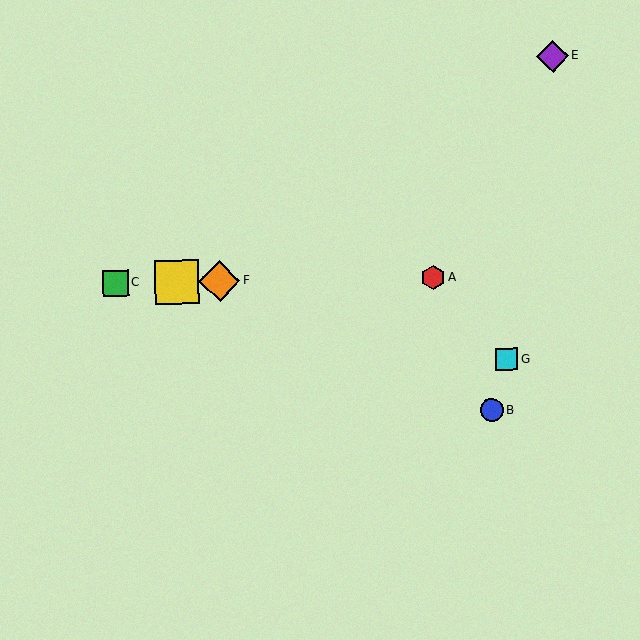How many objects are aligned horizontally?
4 objects (A, C, D, F) are aligned horizontally.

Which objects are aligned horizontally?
Objects A, C, D, F are aligned horizontally.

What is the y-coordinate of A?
Object A is at y≈277.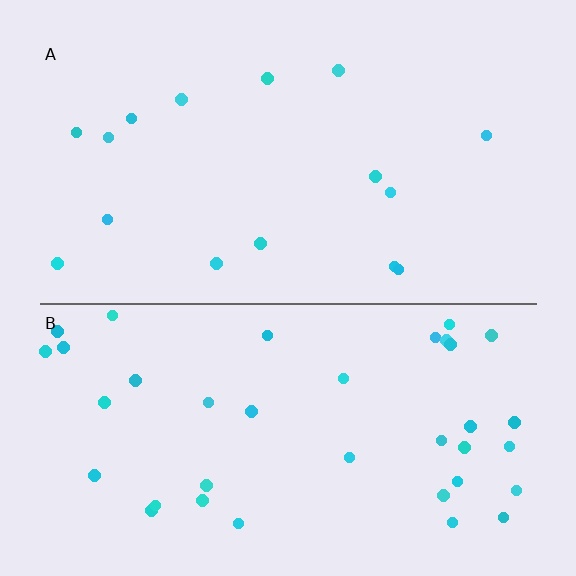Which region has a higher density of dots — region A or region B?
B (the bottom).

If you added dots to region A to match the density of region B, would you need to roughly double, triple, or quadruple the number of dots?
Approximately double.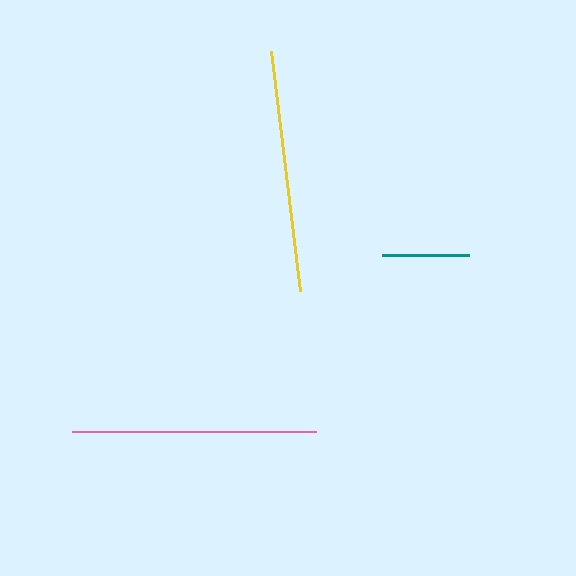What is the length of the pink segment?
The pink segment is approximately 245 pixels long.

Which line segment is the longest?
The pink line is the longest at approximately 245 pixels.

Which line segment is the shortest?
The teal line is the shortest at approximately 87 pixels.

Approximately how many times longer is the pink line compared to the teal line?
The pink line is approximately 2.8 times the length of the teal line.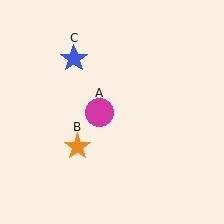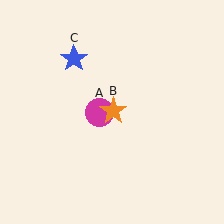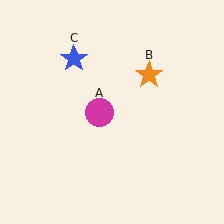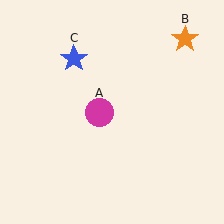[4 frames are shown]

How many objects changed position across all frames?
1 object changed position: orange star (object B).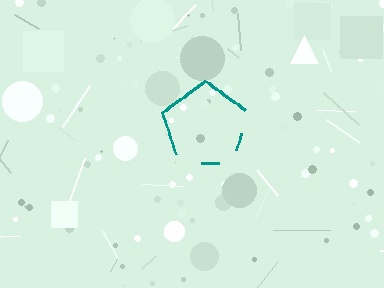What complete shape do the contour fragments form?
The contour fragments form a pentagon.